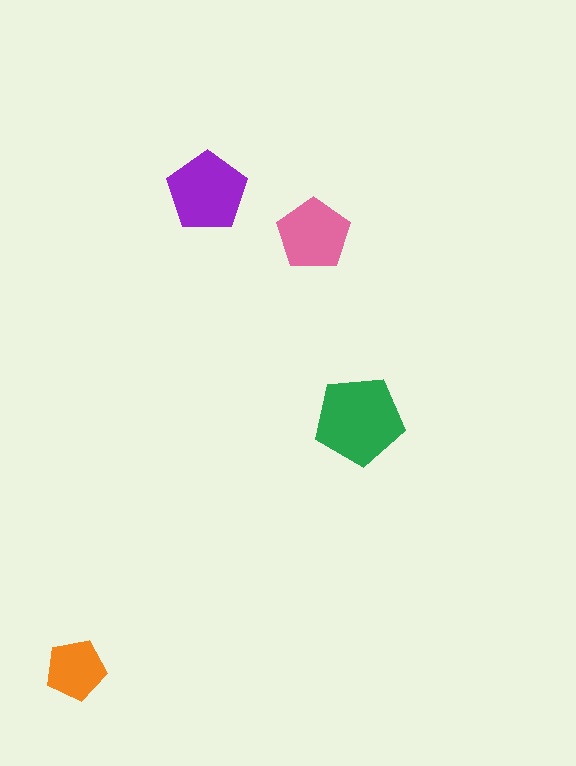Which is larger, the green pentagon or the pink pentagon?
The green one.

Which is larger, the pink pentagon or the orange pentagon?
The pink one.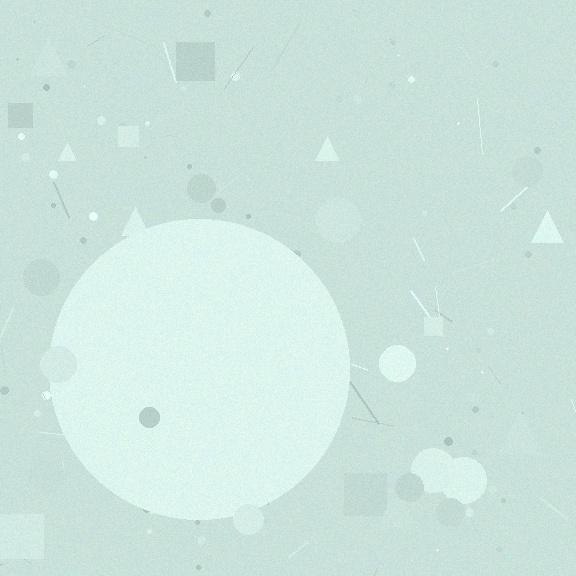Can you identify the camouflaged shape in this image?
The camouflaged shape is a circle.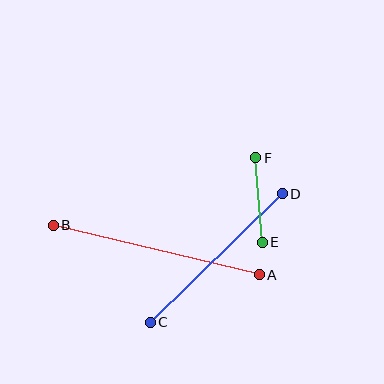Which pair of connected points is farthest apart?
Points A and B are farthest apart.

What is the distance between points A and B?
The distance is approximately 212 pixels.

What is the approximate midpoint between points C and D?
The midpoint is at approximately (216, 258) pixels.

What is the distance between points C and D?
The distance is approximately 184 pixels.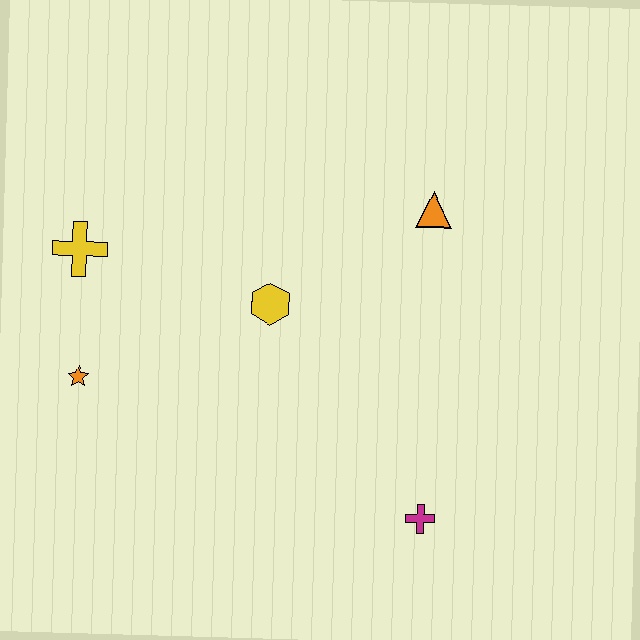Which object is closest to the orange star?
The yellow cross is closest to the orange star.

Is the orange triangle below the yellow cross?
No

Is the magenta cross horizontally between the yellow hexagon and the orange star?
No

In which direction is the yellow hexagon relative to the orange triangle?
The yellow hexagon is to the left of the orange triangle.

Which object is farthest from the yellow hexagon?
The magenta cross is farthest from the yellow hexagon.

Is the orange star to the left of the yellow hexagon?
Yes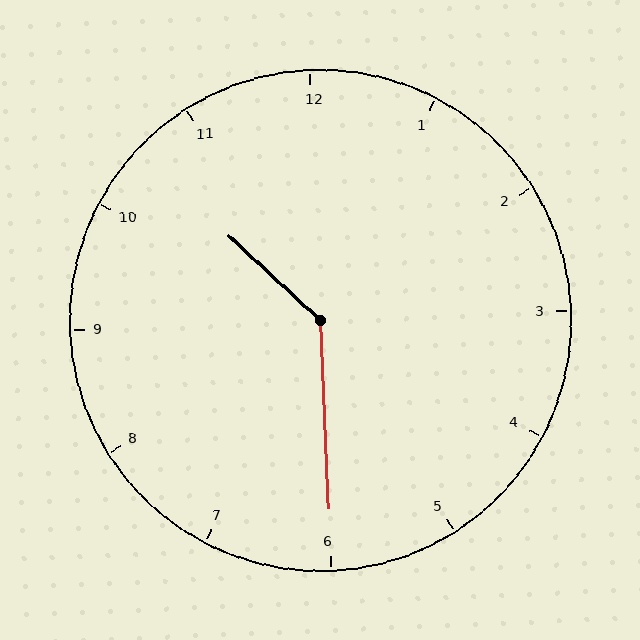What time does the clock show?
10:30.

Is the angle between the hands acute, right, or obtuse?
It is obtuse.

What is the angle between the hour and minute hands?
Approximately 135 degrees.